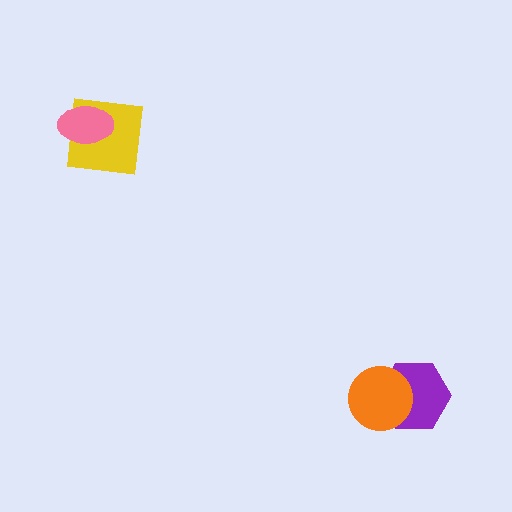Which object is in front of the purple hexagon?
The orange circle is in front of the purple hexagon.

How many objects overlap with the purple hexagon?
1 object overlaps with the purple hexagon.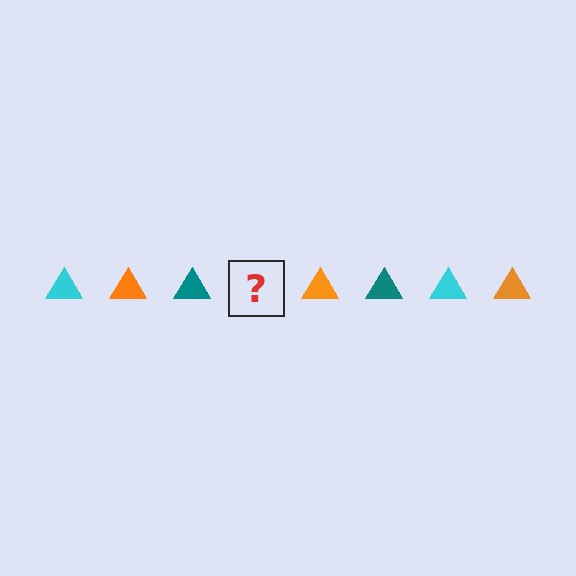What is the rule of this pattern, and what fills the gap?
The rule is that the pattern cycles through cyan, orange, teal triangles. The gap should be filled with a cyan triangle.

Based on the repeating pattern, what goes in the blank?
The blank should be a cyan triangle.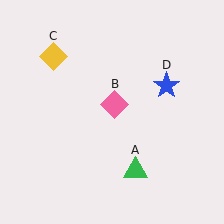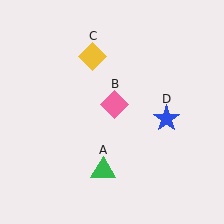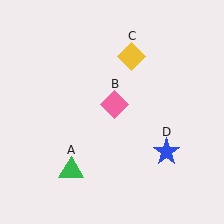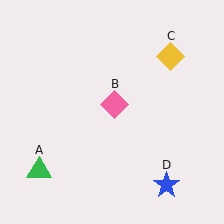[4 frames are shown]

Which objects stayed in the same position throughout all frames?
Pink diamond (object B) remained stationary.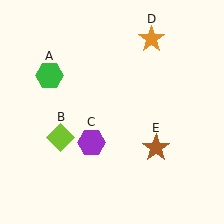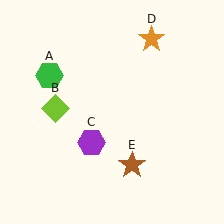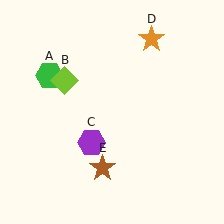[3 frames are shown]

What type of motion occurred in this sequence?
The lime diamond (object B), brown star (object E) rotated clockwise around the center of the scene.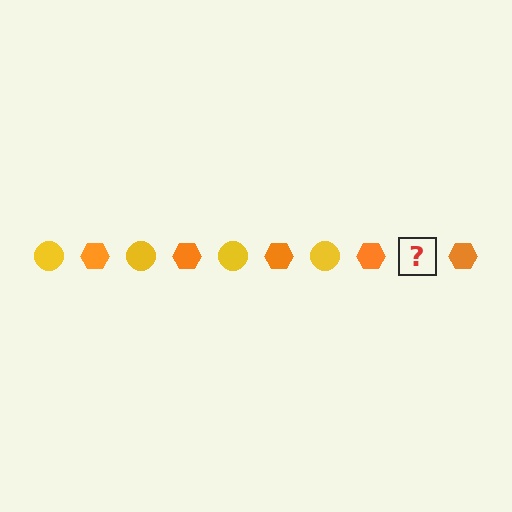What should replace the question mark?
The question mark should be replaced with a yellow circle.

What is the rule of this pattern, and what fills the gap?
The rule is that the pattern alternates between yellow circle and orange hexagon. The gap should be filled with a yellow circle.